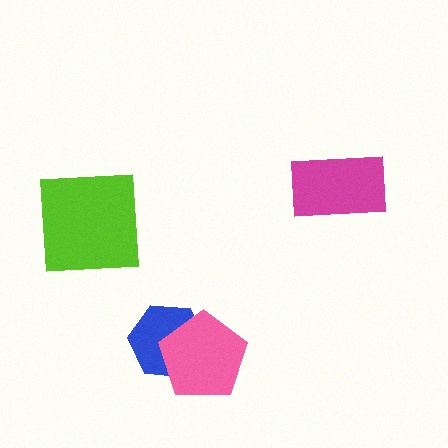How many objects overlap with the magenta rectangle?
0 objects overlap with the magenta rectangle.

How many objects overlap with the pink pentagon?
1 object overlaps with the pink pentagon.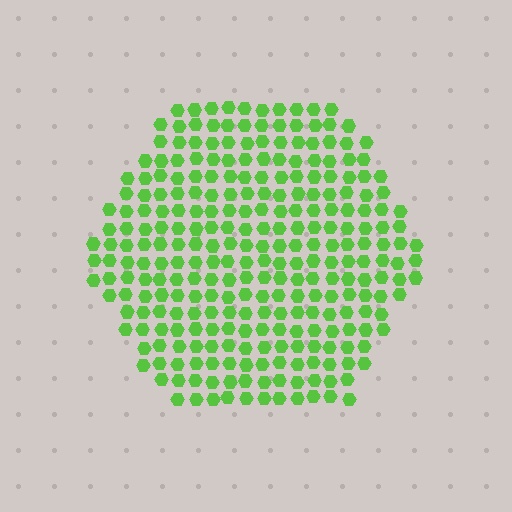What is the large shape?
The large shape is a hexagon.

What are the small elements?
The small elements are hexagons.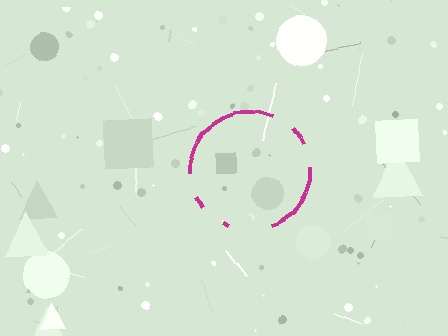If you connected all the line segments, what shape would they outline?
They would outline a circle.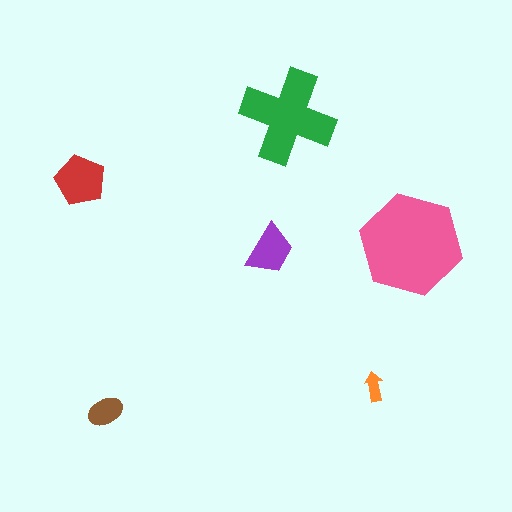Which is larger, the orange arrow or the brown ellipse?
The brown ellipse.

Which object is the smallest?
The orange arrow.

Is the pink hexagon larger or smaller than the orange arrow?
Larger.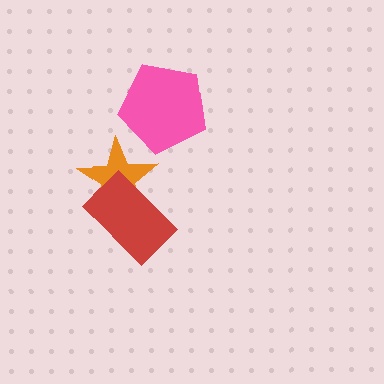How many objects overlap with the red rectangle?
1 object overlaps with the red rectangle.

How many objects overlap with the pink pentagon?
0 objects overlap with the pink pentagon.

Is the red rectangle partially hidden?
No, no other shape covers it.